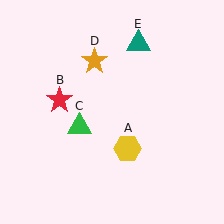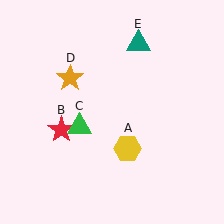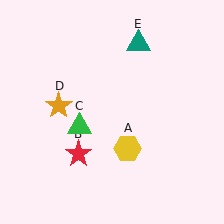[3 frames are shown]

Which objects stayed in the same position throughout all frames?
Yellow hexagon (object A) and green triangle (object C) and teal triangle (object E) remained stationary.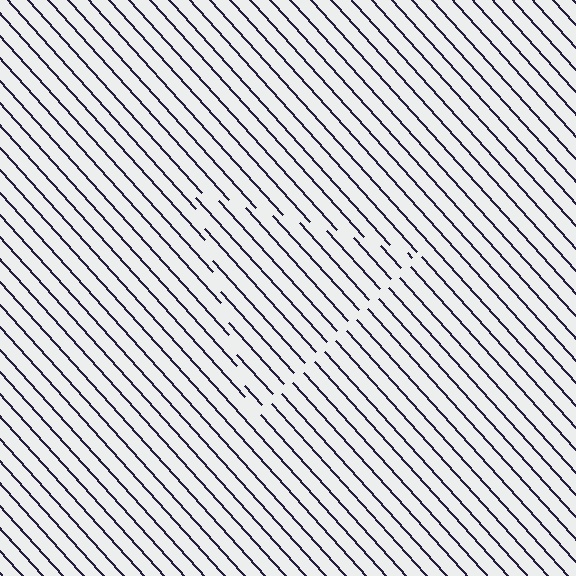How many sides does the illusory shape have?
3 sides — the line-ends trace a triangle.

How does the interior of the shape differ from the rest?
The interior of the shape contains the same grating, shifted by half a period — the contour is defined by the phase discontinuity where line-ends from the inner and outer gratings abut.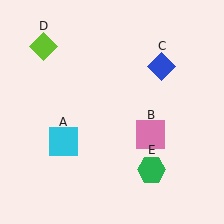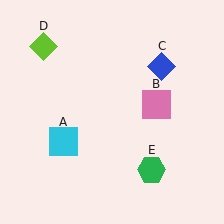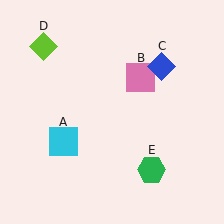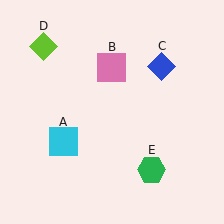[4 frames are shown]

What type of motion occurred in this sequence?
The pink square (object B) rotated counterclockwise around the center of the scene.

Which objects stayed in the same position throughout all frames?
Cyan square (object A) and blue diamond (object C) and lime diamond (object D) and green hexagon (object E) remained stationary.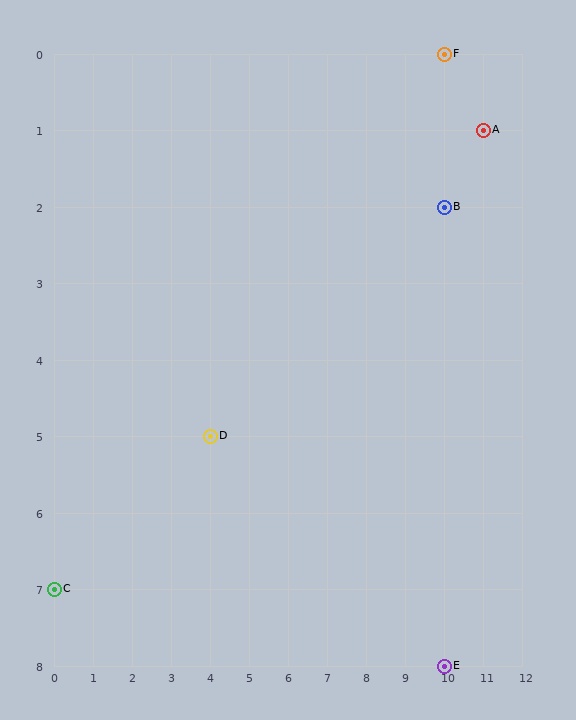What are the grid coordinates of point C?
Point C is at grid coordinates (0, 7).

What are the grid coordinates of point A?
Point A is at grid coordinates (11, 1).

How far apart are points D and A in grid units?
Points D and A are 7 columns and 4 rows apart (about 8.1 grid units diagonally).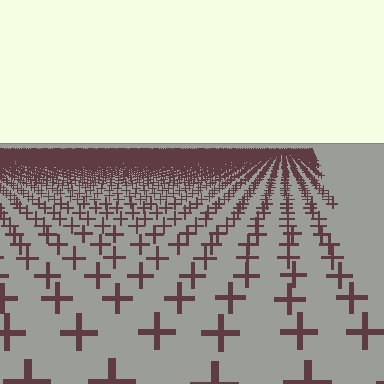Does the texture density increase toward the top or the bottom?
Density increases toward the top.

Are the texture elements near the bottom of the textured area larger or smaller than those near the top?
Larger. Near the bottom, elements are closer to the viewer and appear at a bigger on-screen size.